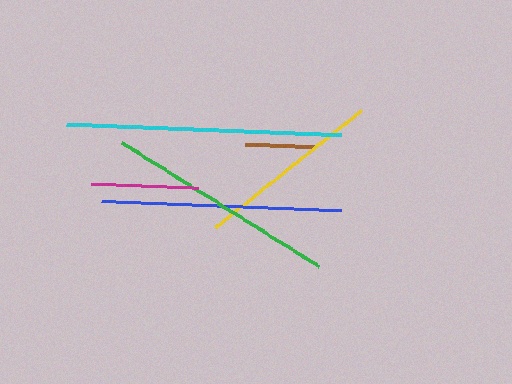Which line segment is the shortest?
The brown line is the shortest at approximately 71 pixels.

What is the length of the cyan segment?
The cyan segment is approximately 275 pixels long.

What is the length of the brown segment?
The brown segment is approximately 71 pixels long.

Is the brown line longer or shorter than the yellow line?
The yellow line is longer than the brown line.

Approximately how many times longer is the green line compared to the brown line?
The green line is approximately 3.3 times the length of the brown line.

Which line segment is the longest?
The cyan line is the longest at approximately 275 pixels.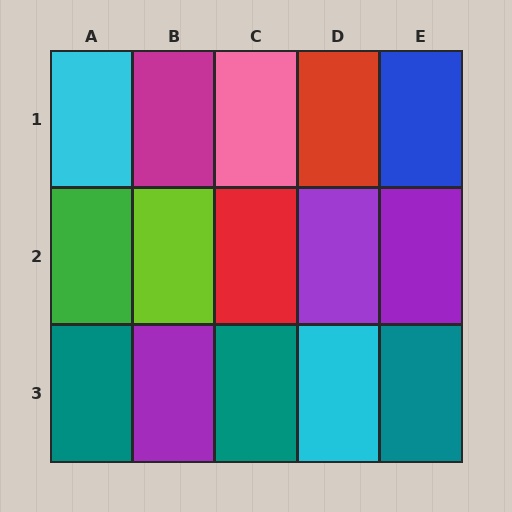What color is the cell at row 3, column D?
Cyan.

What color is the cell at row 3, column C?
Teal.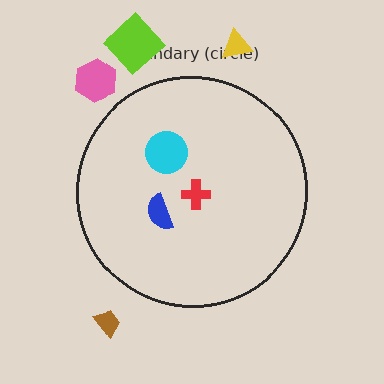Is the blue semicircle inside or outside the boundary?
Inside.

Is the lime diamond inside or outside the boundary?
Outside.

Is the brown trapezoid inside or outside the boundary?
Outside.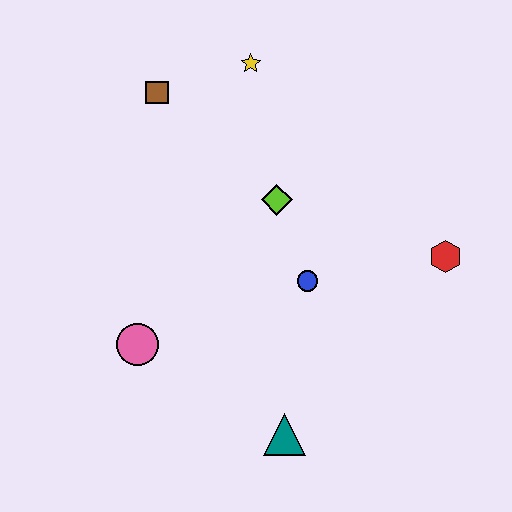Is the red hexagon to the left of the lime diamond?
No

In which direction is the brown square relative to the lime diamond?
The brown square is to the left of the lime diamond.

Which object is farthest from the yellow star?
The teal triangle is farthest from the yellow star.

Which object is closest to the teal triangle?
The blue circle is closest to the teal triangle.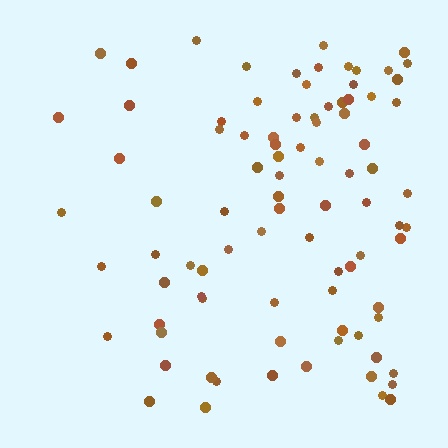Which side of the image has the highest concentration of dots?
The right.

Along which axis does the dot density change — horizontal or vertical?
Horizontal.